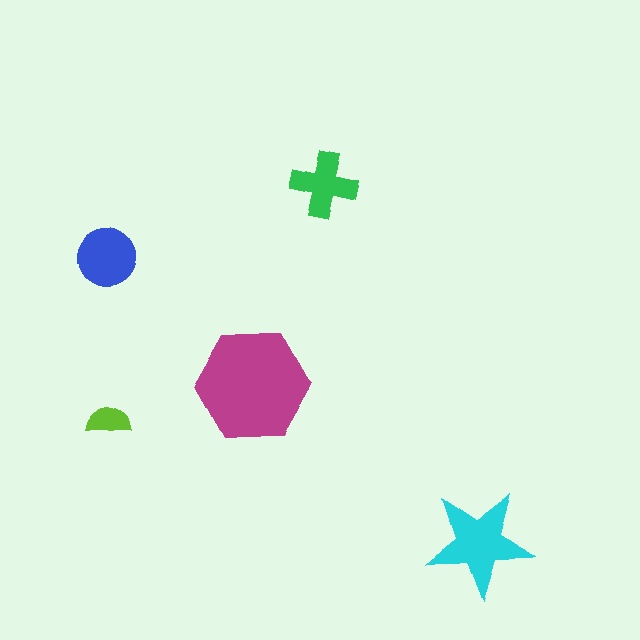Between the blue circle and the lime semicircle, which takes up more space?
The blue circle.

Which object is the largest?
The magenta hexagon.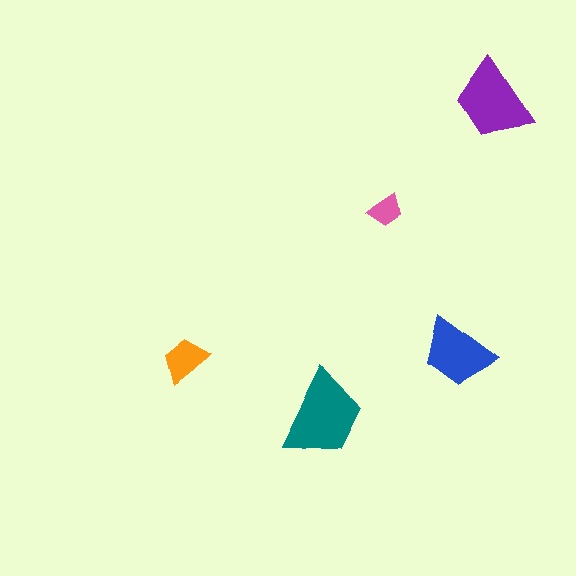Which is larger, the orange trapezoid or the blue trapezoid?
The blue one.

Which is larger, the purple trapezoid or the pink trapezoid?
The purple one.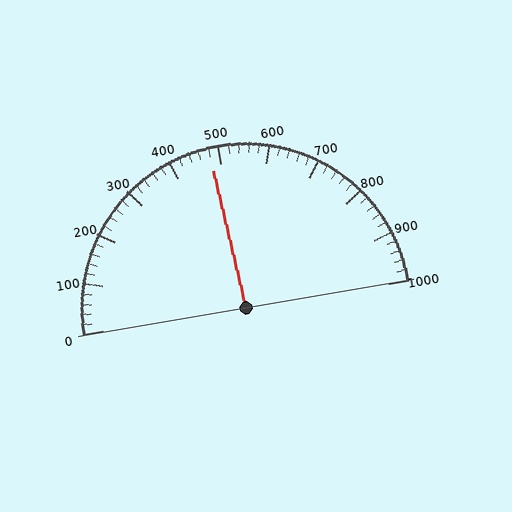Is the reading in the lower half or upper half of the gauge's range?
The reading is in the lower half of the range (0 to 1000).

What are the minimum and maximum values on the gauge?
The gauge ranges from 0 to 1000.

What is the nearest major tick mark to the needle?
The nearest major tick mark is 500.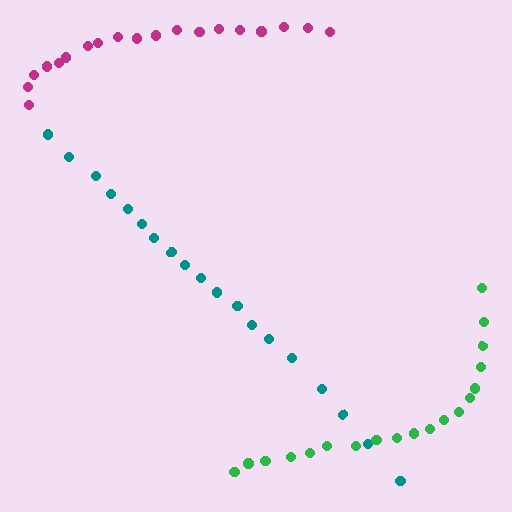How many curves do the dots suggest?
There are 3 distinct paths.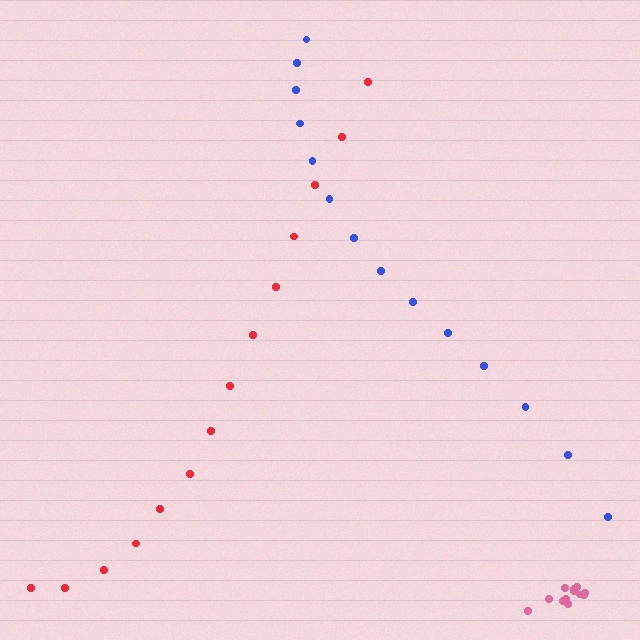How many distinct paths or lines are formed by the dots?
There are 3 distinct paths.